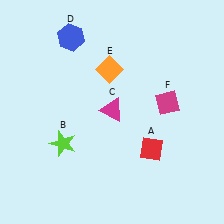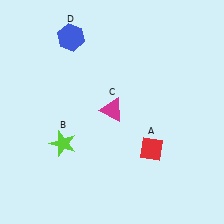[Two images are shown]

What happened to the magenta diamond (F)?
The magenta diamond (F) was removed in Image 2. It was in the top-right area of Image 1.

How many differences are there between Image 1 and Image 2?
There are 2 differences between the two images.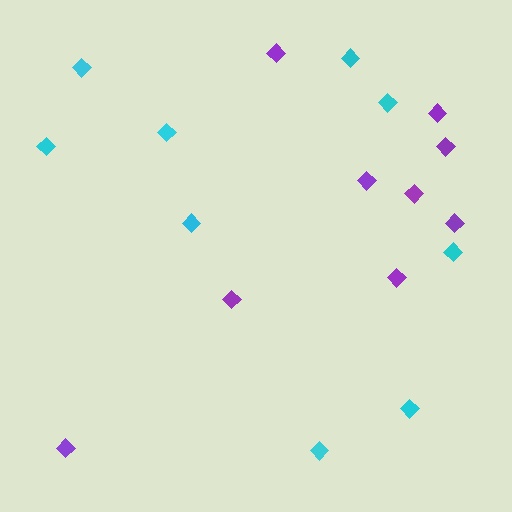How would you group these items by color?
There are 2 groups: one group of cyan diamonds (9) and one group of purple diamonds (9).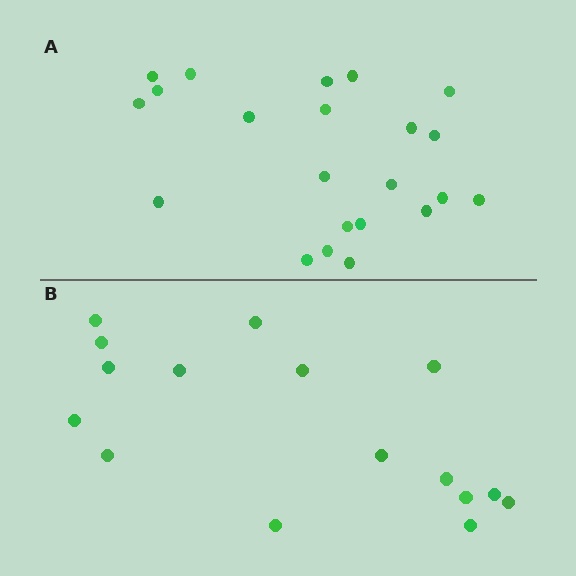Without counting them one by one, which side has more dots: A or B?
Region A (the top region) has more dots.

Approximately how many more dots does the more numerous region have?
Region A has about 6 more dots than region B.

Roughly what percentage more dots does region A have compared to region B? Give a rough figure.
About 40% more.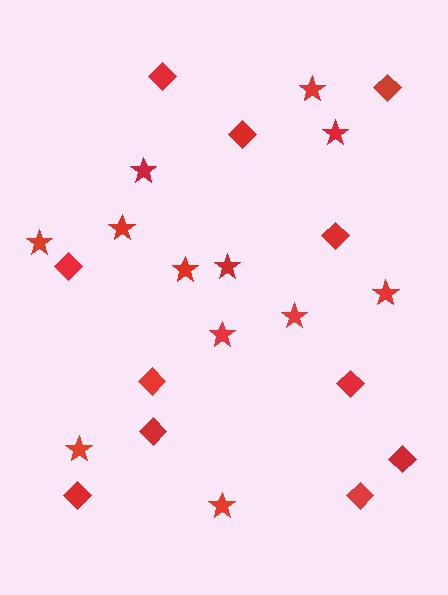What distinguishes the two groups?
There are 2 groups: one group of diamonds (11) and one group of stars (12).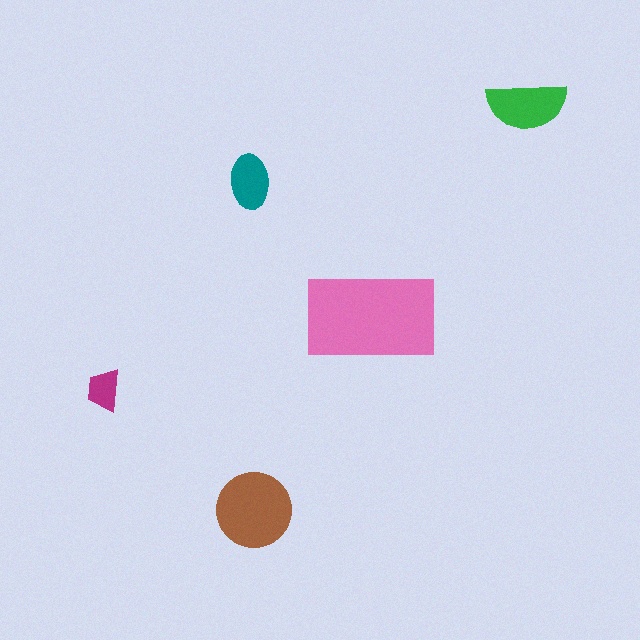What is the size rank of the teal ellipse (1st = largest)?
4th.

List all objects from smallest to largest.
The magenta trapezoid, the teal ellipse, the green semicircle, the brown circle, the pink rectangle.